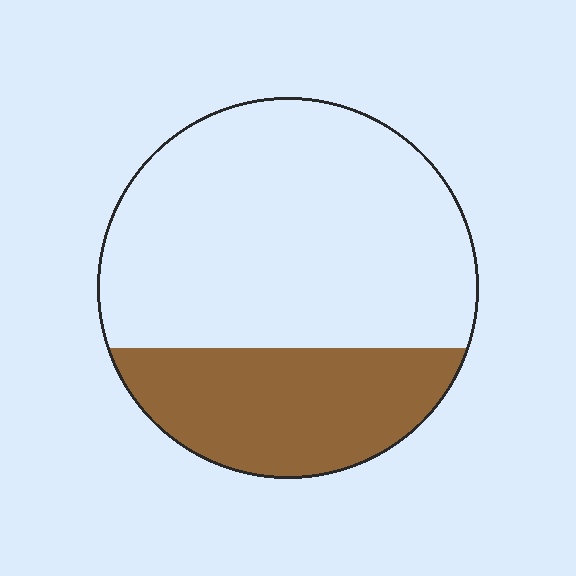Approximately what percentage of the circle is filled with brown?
Approximately 30%.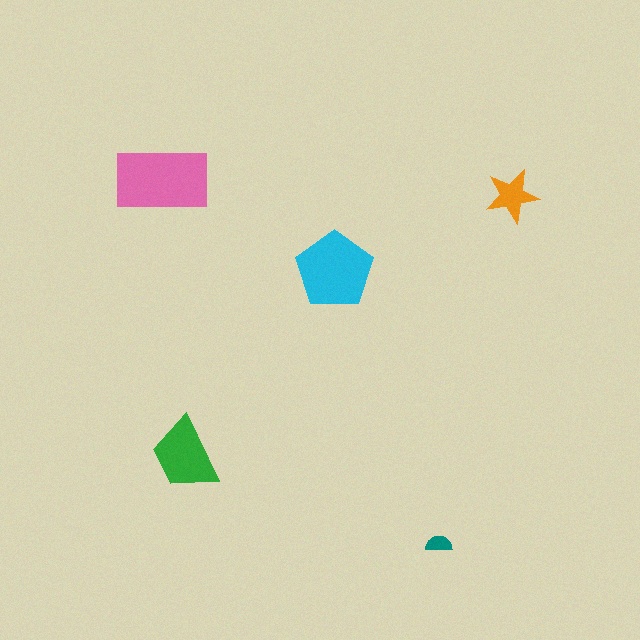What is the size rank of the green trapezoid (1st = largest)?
3rd.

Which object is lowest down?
The teal semicircle is bottommost.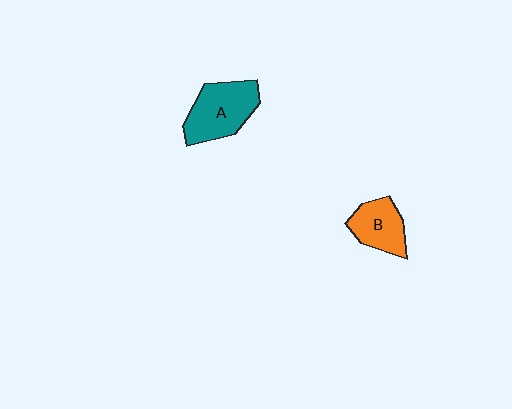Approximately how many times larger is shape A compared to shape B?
Approximately 1.4 times.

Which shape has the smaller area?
Shape B (orange).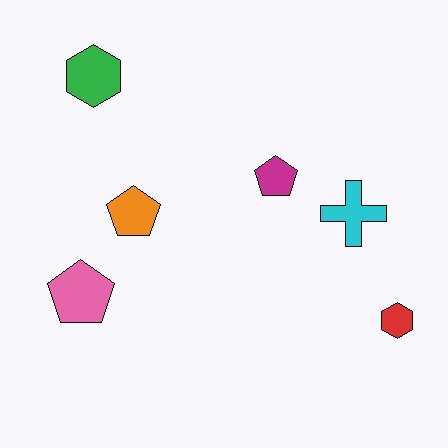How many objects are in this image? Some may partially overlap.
There are 6 objects.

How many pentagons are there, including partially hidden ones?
There are 3 pentagons.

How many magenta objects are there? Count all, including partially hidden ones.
There is 1 magenta object.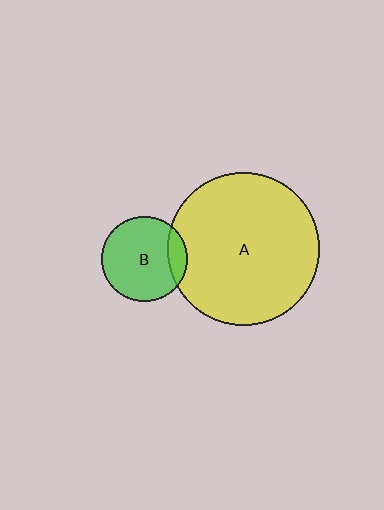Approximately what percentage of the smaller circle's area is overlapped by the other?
Approximately 15%.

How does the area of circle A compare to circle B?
Approximately 3.2 times.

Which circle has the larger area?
Circle A (yellow).